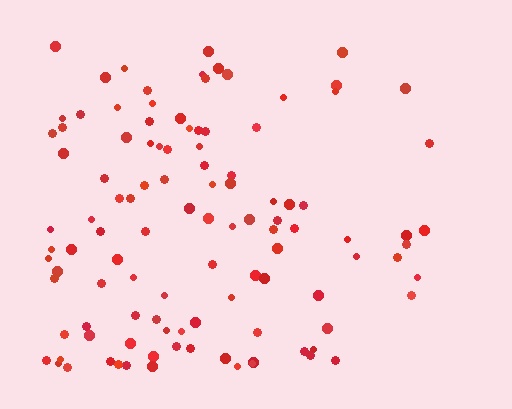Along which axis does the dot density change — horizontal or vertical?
Horizontal.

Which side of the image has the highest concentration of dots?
The left.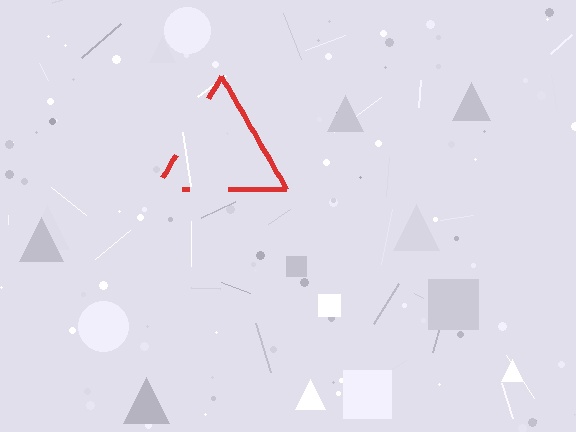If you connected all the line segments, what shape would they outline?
They would outline a triangle.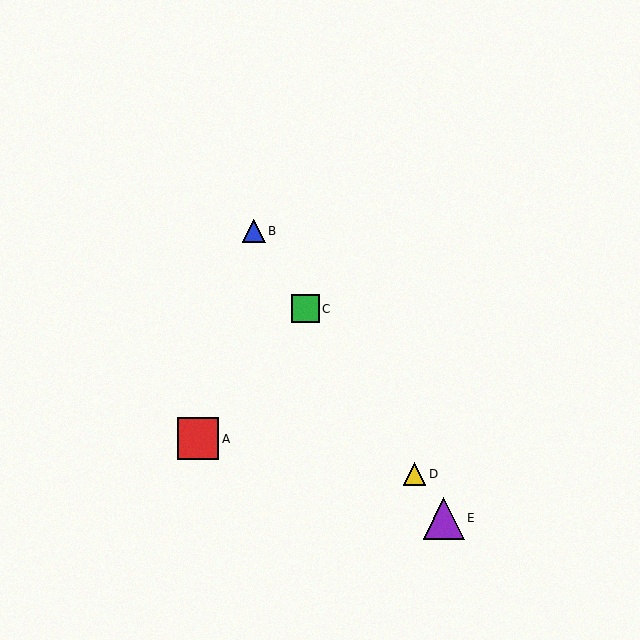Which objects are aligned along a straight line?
Objects B, C, D, E are aligned along a straight line.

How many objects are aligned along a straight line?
4 objects (B, C, D, E) are aligned along a straight line.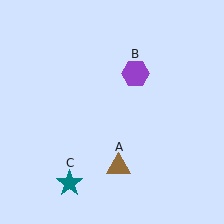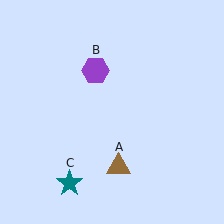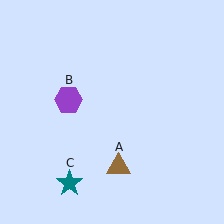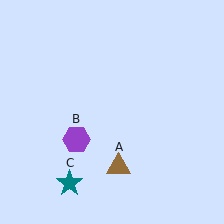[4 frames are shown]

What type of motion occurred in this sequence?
The purple hexagon (object B) rotated counterclockwise around the center of the scene.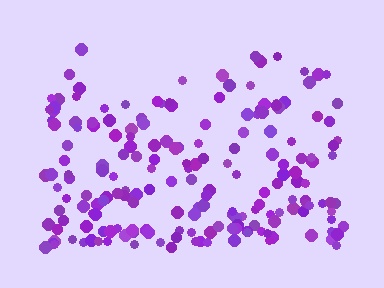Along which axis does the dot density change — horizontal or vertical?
Vertical.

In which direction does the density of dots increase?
From top to bottom, with the bottom side densest.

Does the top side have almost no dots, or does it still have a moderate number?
Still a moderate number, just noticeably fewer than the bottom.